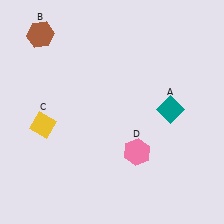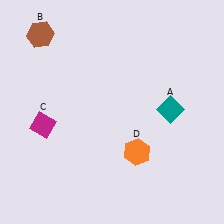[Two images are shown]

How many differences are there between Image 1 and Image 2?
There are 2 differences between the two images.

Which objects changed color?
C changed from yellow to magenta. D changed from pink to orange.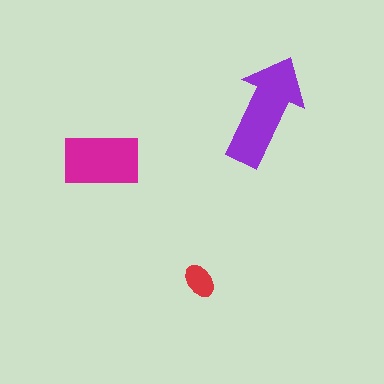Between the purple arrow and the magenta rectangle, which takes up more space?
The purple arrow.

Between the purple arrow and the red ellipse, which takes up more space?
The purple arrow.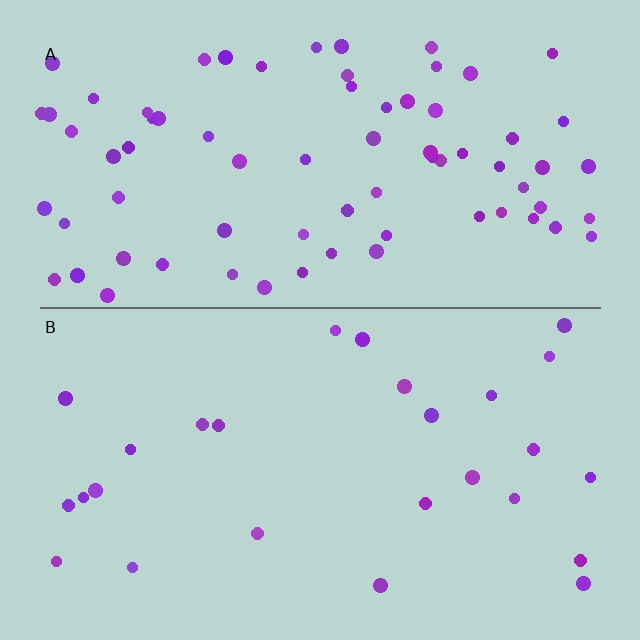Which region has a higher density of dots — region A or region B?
A (the top).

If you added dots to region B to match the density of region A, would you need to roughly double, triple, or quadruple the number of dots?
Approximately triple.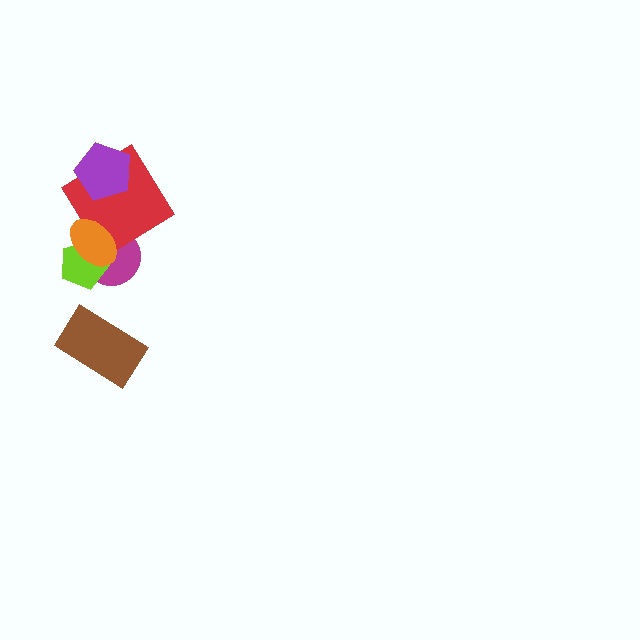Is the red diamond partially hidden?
Yes, it is partially covered by another shape.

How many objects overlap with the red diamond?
3 objects overlap with the red diamond.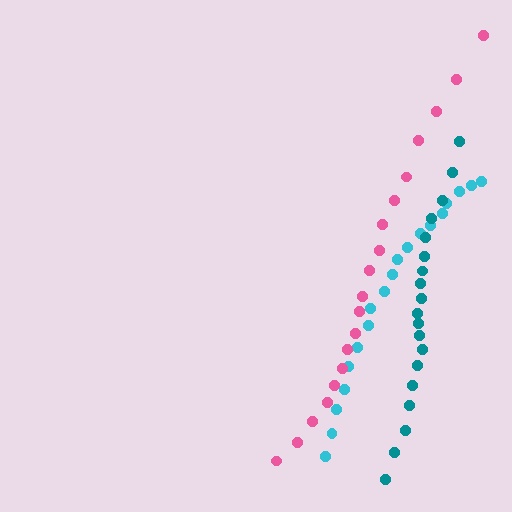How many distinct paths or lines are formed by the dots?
There are 3 distinct paths.